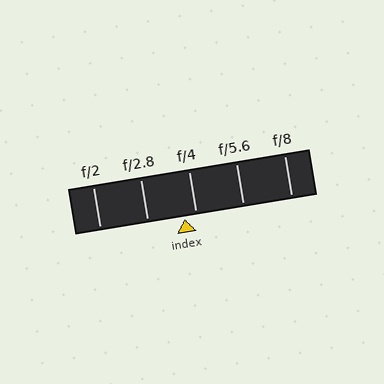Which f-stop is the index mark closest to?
The index mark is closest to f/4.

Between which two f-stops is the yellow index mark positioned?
The index mark is between f/2.8 and f/4.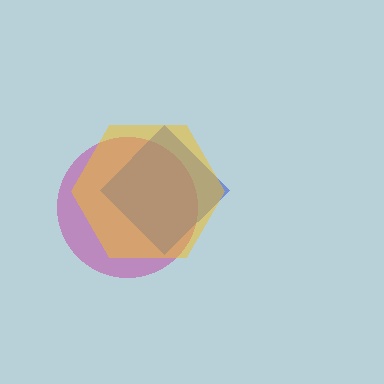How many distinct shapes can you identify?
There are 3 distinct shapes: a magenta circle, a blue diamond, a yellow hexagon.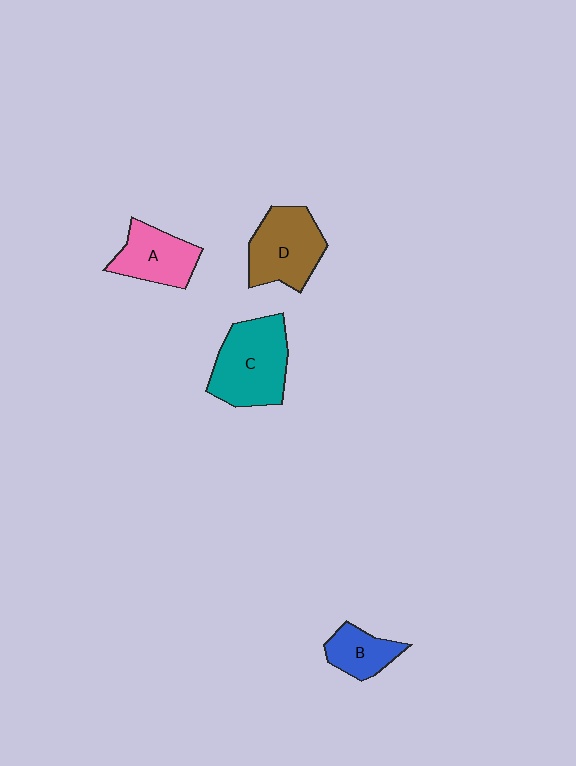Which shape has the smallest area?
Shape B (blue).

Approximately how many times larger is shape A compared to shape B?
Approximately 1.4 times.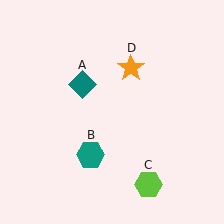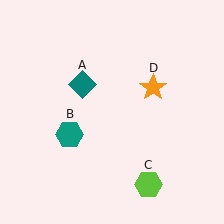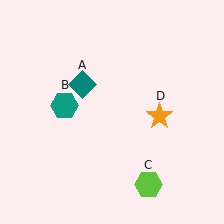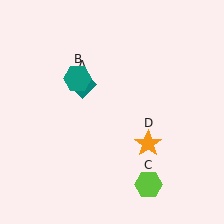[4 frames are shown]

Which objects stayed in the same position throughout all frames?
Teal diamond (object A) and lime hexagon (object C) remained stationary.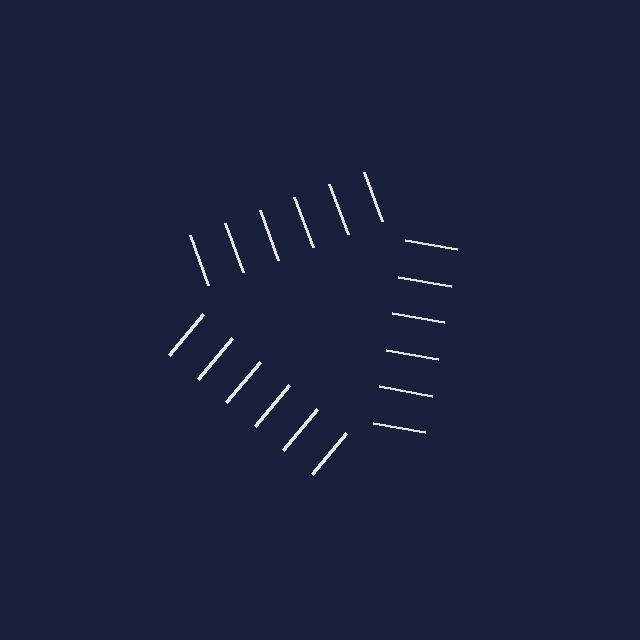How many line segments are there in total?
18 — 6 along each of the 3 edges.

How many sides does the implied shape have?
3 sides — the line-ends trace a triangle.